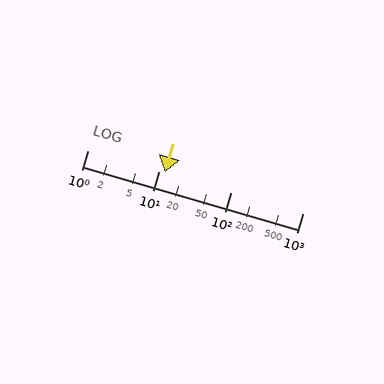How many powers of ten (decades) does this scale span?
The scale spans 3 decades, from 1 to 1000.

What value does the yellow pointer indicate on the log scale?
The pointer indicates approximately 12.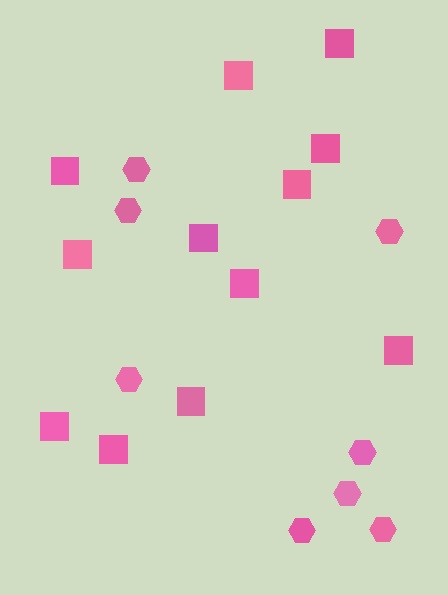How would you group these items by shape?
There are 2 groups: one group of squares (12) and one group of hexagons (8).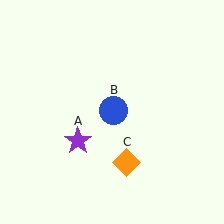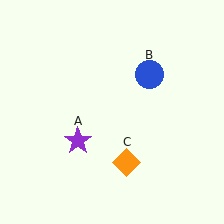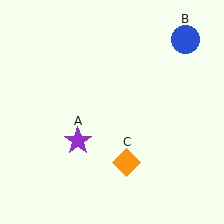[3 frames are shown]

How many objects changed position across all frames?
1 object changed position: blue circle (object B).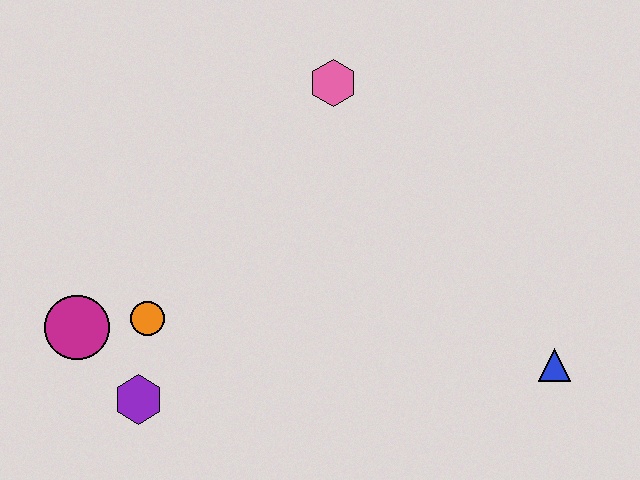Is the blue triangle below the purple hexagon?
No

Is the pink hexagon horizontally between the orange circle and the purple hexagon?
No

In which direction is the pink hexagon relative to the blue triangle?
The pink hexagon is above the blue triangle.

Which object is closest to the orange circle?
The magenta circle is closest to the orange circle.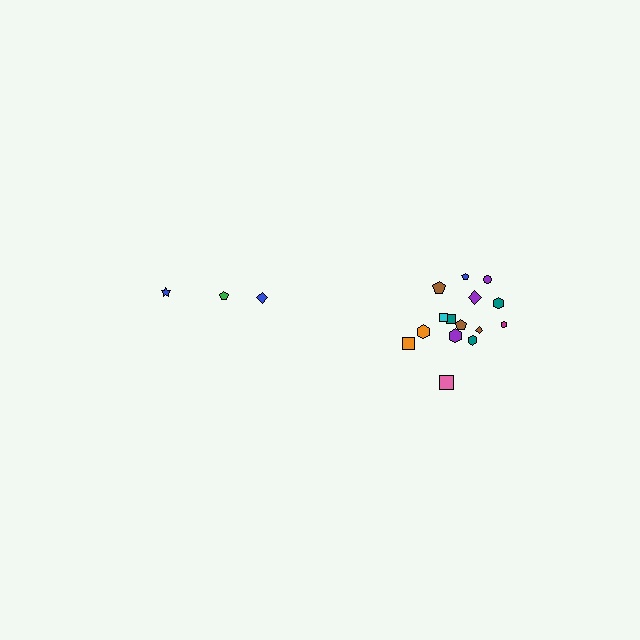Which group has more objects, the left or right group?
The right group.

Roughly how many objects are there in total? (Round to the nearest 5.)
Roughly 20 objects in total.